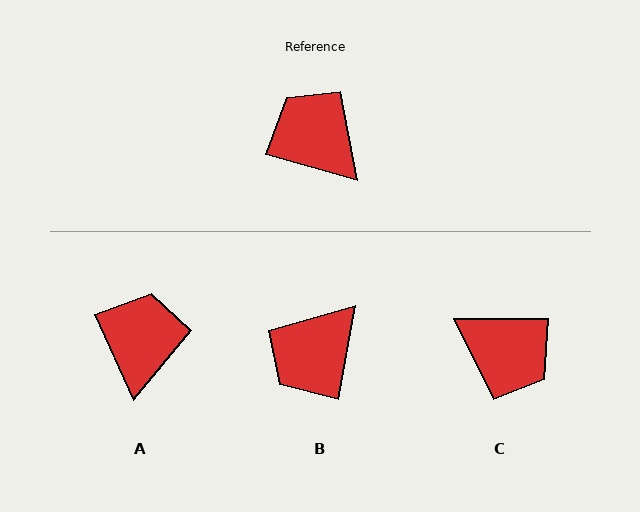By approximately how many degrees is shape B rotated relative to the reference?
Approximately 96 degrees counter-clockwise.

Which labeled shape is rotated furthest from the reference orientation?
C, about 164 degrees away.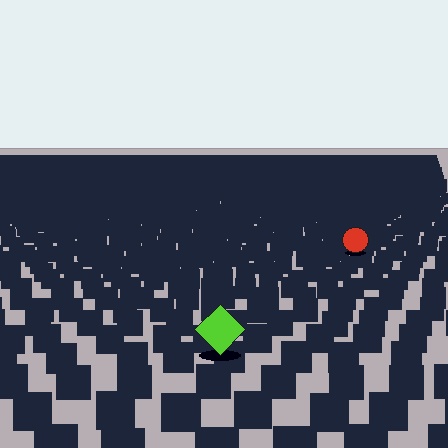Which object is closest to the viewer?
The lime diamond is closest. The texture marks near it are larger and more spread out.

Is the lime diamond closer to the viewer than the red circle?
Yes. The lime diamond is closer — you can tell from the texture gradient: the ground texture is coarser near it.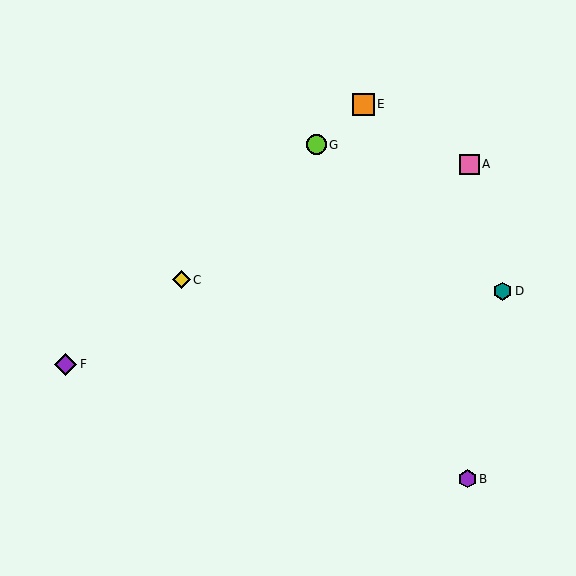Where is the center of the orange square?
The center of the orange square is at (363, 104).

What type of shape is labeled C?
Shape C is a yellow diamond.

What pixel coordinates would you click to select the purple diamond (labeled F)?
Click at (65, 364) to select the purple diamond F.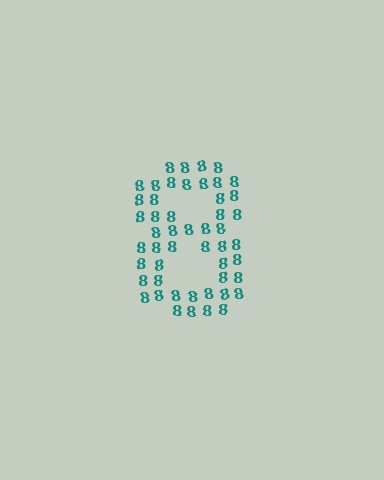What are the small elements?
The small elements are digit 8's.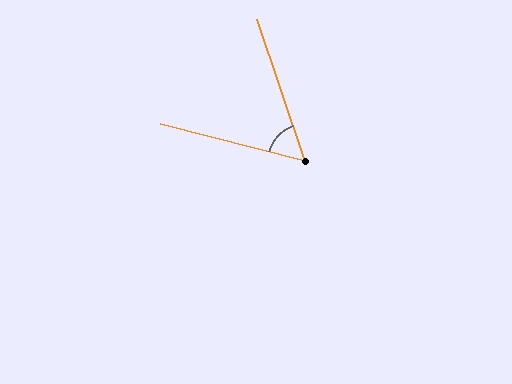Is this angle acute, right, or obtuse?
It is acute.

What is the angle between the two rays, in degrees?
Approximately 57 degrees.